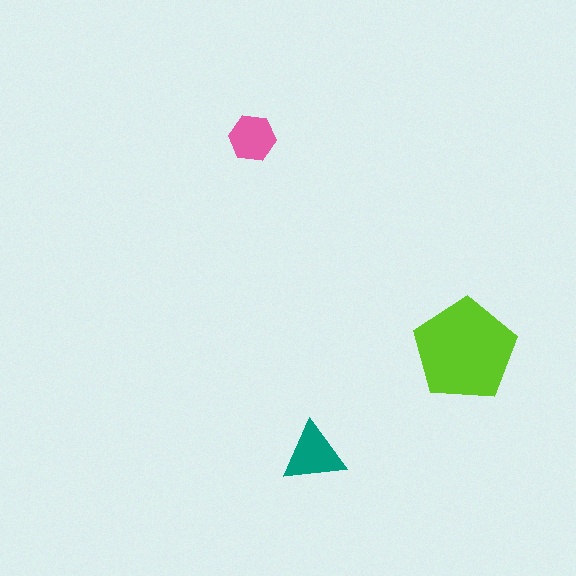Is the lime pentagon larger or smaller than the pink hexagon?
Larger.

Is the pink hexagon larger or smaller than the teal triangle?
Smaller.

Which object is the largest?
The lime pentagon.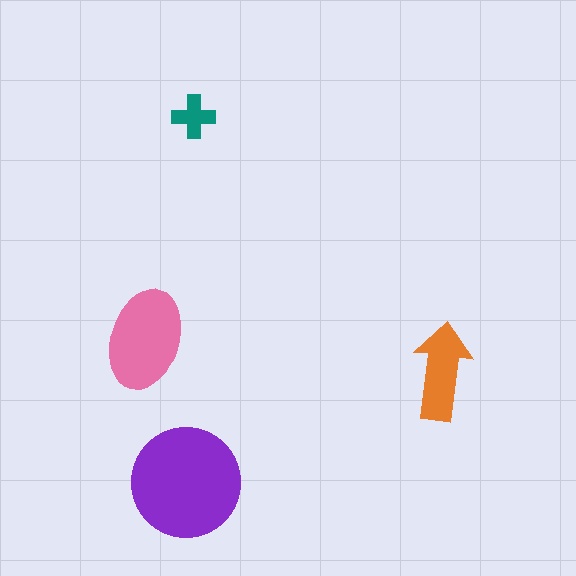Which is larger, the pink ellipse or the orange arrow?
The pink ellipse.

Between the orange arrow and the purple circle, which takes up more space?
The purple circle.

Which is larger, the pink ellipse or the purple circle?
The purple circle.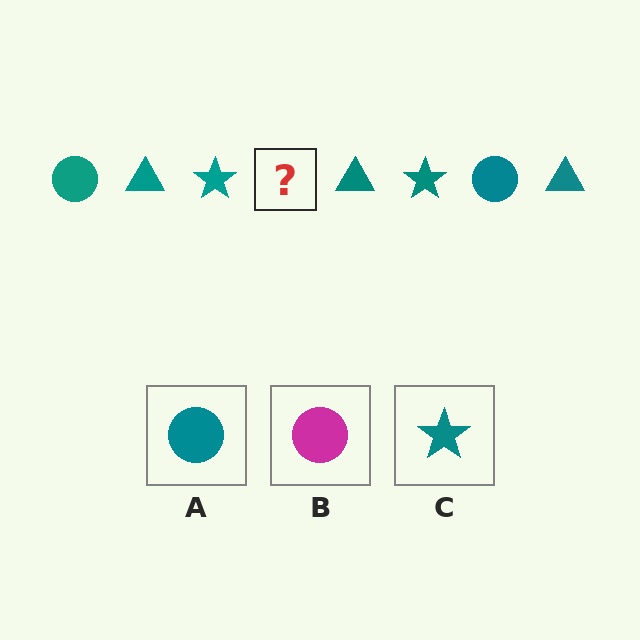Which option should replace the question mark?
Option A.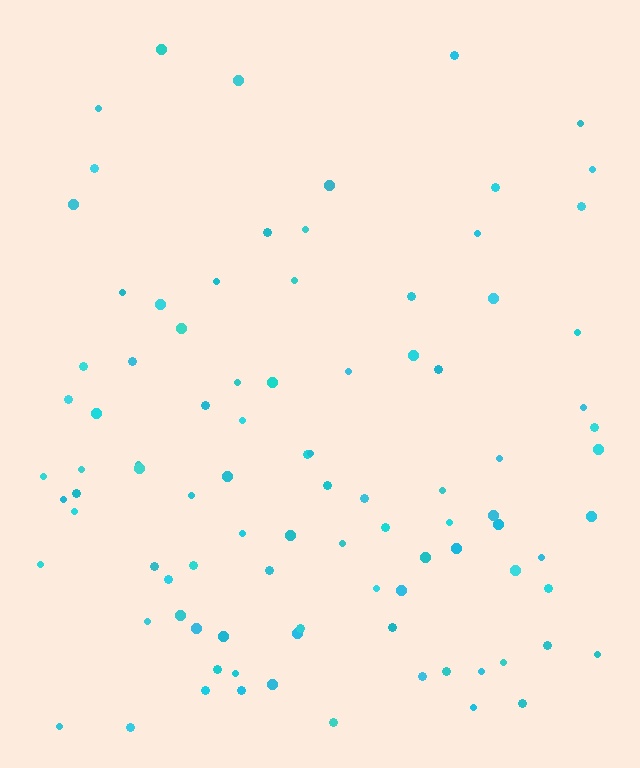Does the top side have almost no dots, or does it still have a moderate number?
Still a moderate number, just noticeably fewer than the bottom.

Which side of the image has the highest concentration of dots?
The bottom.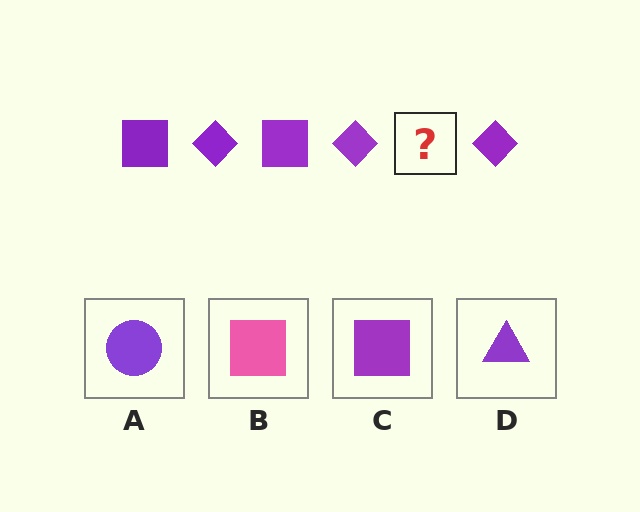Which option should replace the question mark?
Option C.